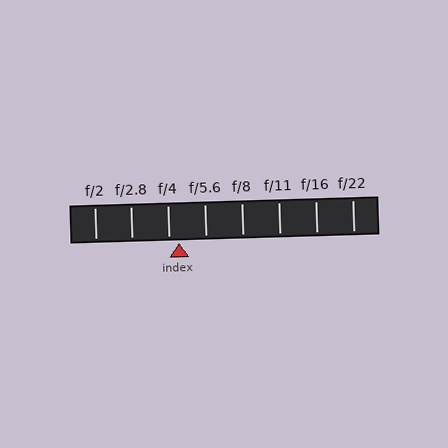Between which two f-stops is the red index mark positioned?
The index mark is between f/4 and f/5.6.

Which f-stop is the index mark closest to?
The index mark is closest to f/4.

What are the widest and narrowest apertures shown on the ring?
The widest aperture shown is f/2 and the narrowest is f/22.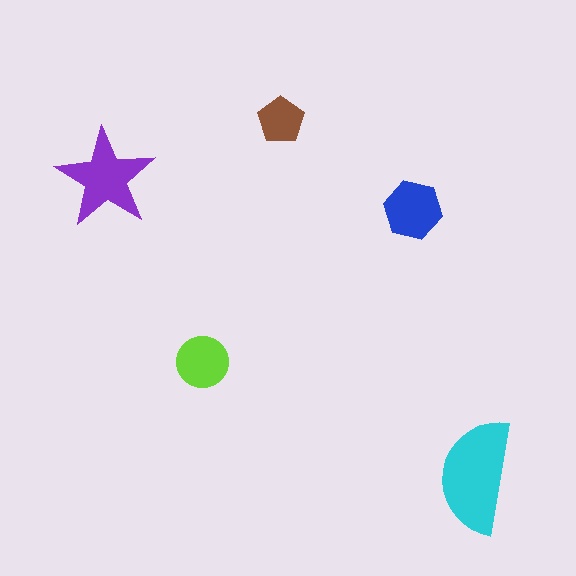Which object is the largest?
The cyan semicircle.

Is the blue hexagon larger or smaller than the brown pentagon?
Larger.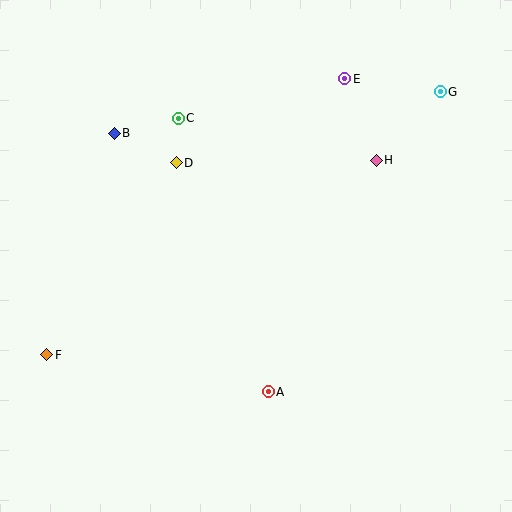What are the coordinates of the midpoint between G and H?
The midpoint between G and H is at (408, 126).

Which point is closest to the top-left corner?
Point B is closest to the top-left corner.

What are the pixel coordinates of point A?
Point A is at (268, 392).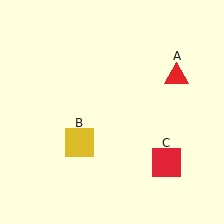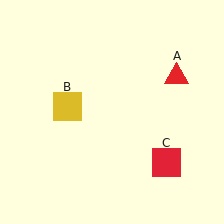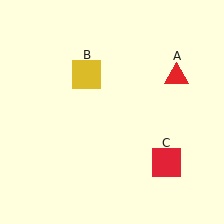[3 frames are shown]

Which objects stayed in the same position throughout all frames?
Red triangle (object A) and red square (object C) remained stationary.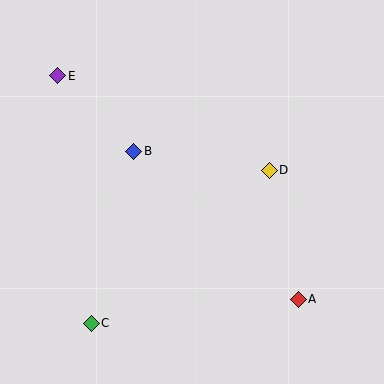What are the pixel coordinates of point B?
Point B is at (134, 151).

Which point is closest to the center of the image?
Point B at (134, 151) is closest to the center.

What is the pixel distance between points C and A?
The distance between C and A is 209 pixels.